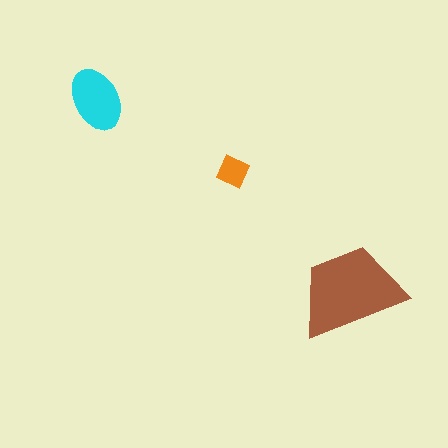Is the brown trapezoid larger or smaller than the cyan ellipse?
Larger.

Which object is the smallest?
The orange diamond.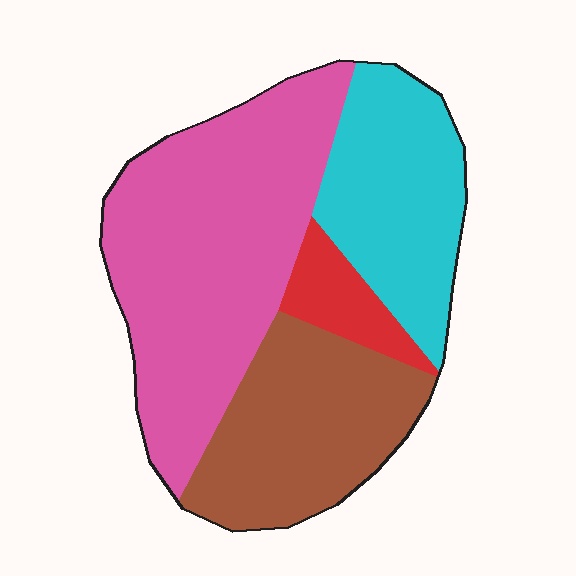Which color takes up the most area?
Pink, at roughly 45%.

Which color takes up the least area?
Red, at roughly 5%.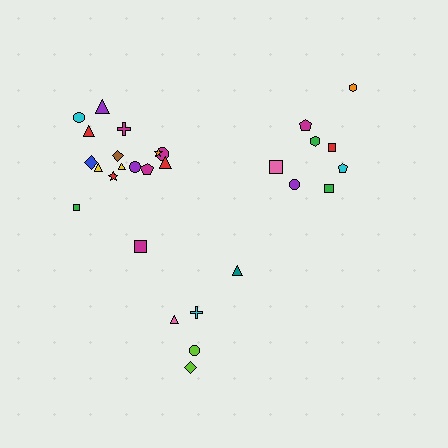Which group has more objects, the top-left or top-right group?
The top-left group.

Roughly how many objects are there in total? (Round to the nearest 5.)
Roughly 30 objects in total.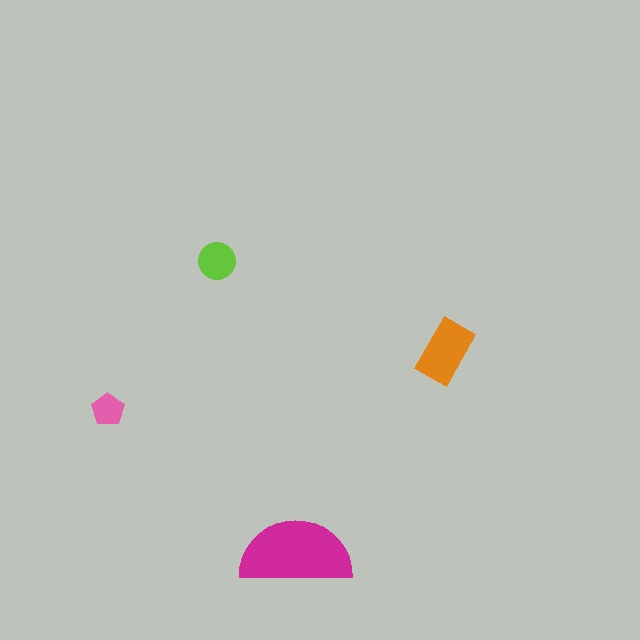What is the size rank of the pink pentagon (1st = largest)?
4th.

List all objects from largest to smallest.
The magenta semicircle, the orange rectangle, the lime circle, the pink pentagon.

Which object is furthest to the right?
The orange rectangle is rightmost.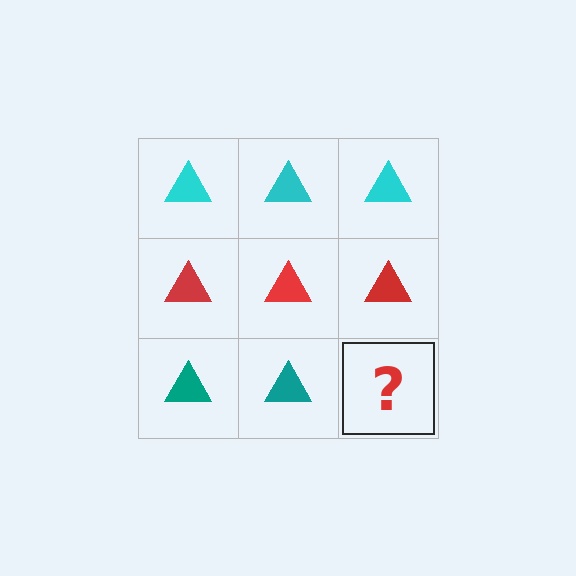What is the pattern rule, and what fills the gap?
The rule is that each row has a consistent color. The gap should be filled with a teal triangle.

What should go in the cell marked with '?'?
The missing cell should contain a teal triangle.